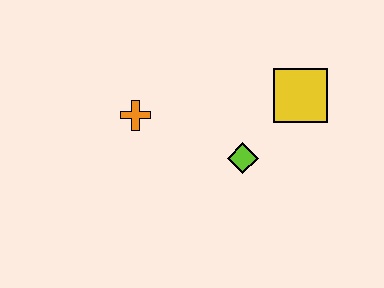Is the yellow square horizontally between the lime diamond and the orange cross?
No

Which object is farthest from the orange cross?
The yellow square is farthest from the orange cross.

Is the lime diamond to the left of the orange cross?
No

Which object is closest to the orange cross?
The lime diamond is closest to the orange cross.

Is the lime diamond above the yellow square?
No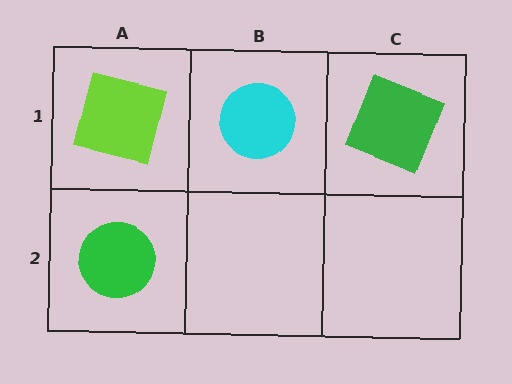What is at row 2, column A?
A green circle.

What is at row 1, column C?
A green square.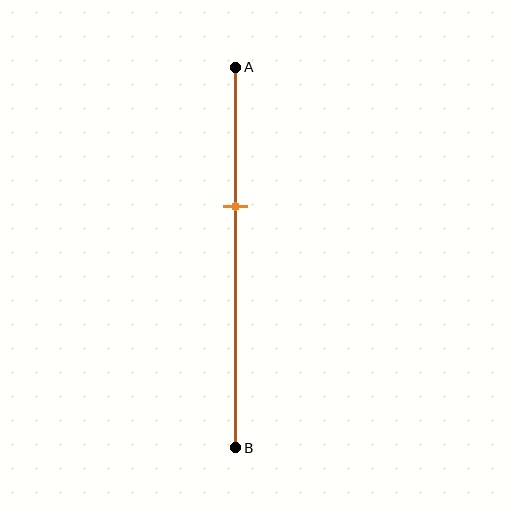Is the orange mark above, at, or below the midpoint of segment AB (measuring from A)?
The orange mark is above the midpoint of segment AB.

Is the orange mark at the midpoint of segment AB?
No, the mark is at about 35% from A, not at the 50% midpoint.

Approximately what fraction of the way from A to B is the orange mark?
The orange mark is approximately 35% of the way from A to B.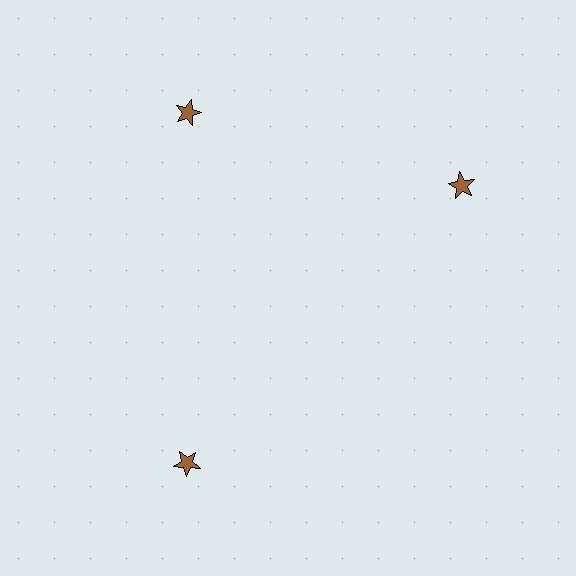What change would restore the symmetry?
The symmetry would be restored by rotating it back into even spacing with its neighbors so that all 3 stars sit at equal angles and equal distance from the center.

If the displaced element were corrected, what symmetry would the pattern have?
It would have 3-fold rotational symmetry — the pattern would map onto itself every 120 degrees.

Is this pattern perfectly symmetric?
No. The 3 brown stars are arranged in a ring, but one element near the 3 o'clock position is rotated out of alignment along the ring, breaking the 3-fold rotational symmetry.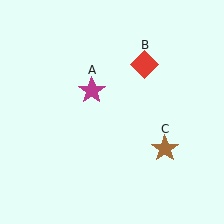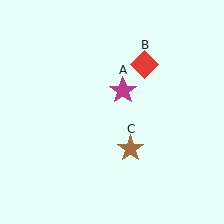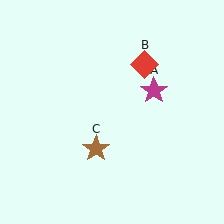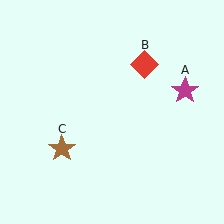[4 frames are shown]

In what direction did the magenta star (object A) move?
The magenta star (object A) moved right.